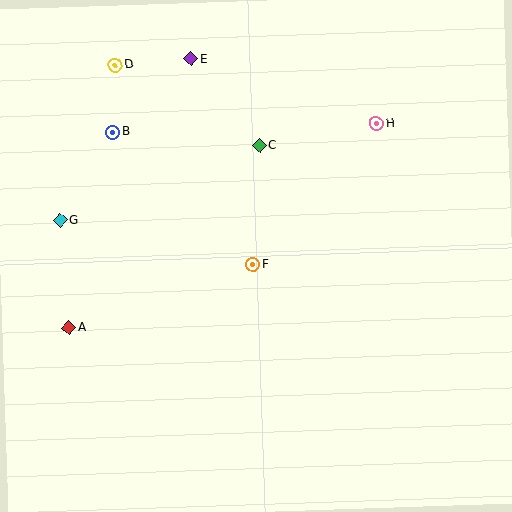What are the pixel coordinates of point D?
Point D is at (115, 65).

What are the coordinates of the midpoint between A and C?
The midpoint between A and C is at (164, 237).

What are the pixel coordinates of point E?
Point E is at (191, 59).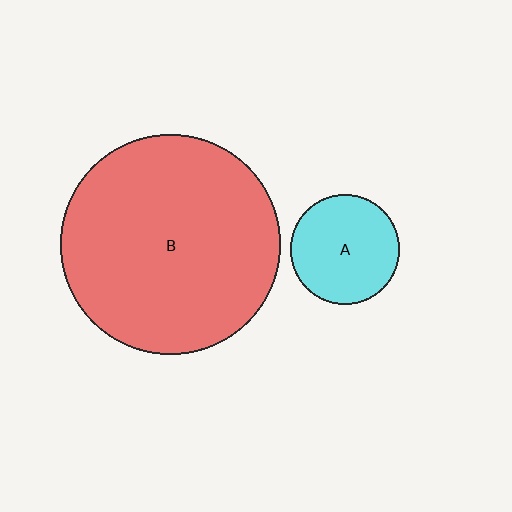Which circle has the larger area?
Circle B (red).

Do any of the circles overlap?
No, none of the circles overlap.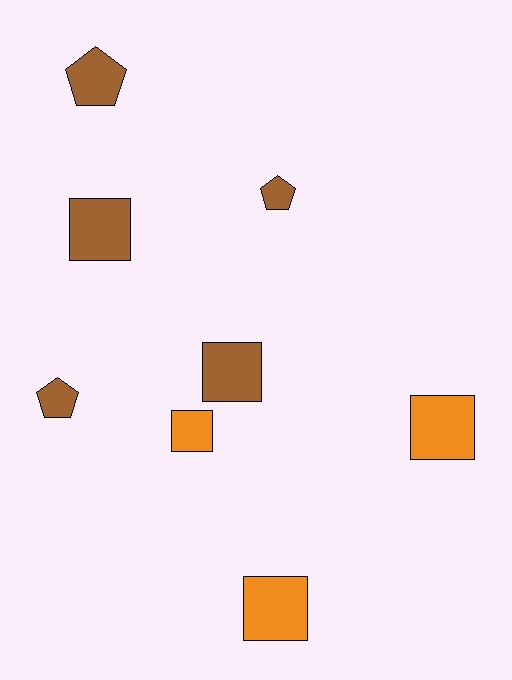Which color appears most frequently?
Brown, with 5 objects.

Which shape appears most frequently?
Square, with 5 objects.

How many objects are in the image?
There are 8 objects.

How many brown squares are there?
There are 2 brown squares.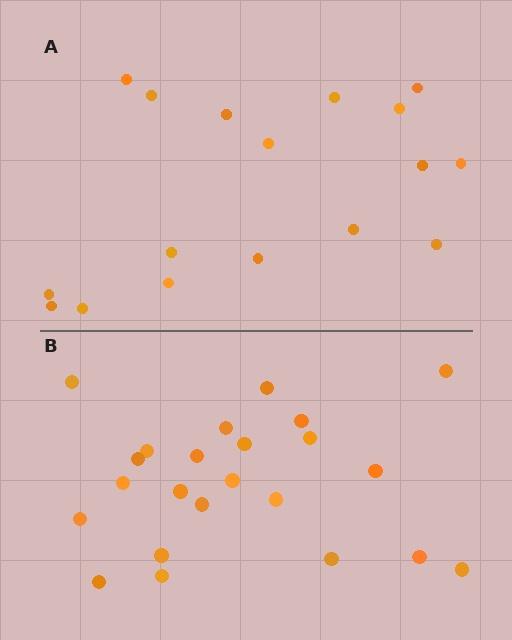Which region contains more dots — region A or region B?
Region B (the bottom region) has more dots.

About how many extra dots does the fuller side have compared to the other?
Region B has about 6 more dots than region A.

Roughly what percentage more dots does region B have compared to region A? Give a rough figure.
About 35% more.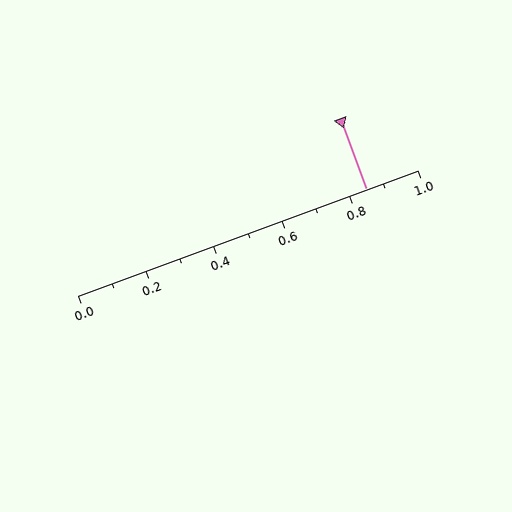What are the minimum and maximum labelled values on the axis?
The axis runs from 0.0 to 1.0.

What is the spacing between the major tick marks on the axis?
The major ticks are spaced 0.2 apart.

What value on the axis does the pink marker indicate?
The marker indicates approximately 0.85.